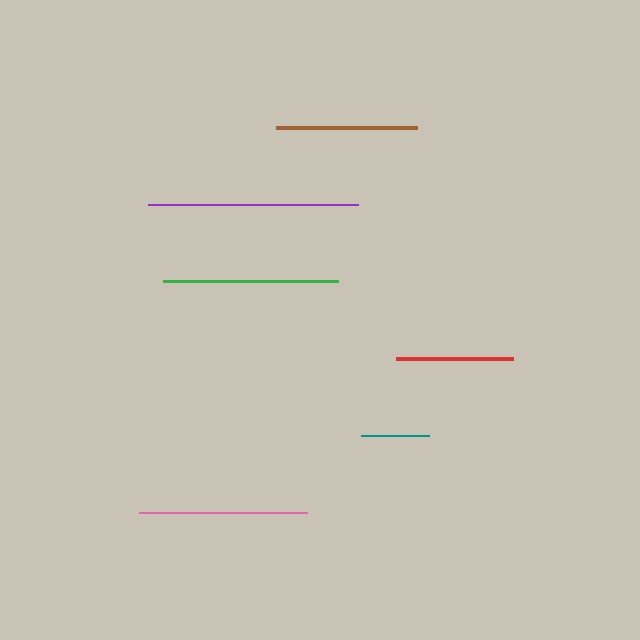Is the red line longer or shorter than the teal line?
The red line is longer than the teal line.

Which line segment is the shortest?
The teal line is the shortest at approximately 68 pixels.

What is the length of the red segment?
The red segment is approximately 117 pixels long.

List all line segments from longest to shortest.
From longest to shortest: purple, green, pink, brown, red, teal.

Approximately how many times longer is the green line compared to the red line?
The green line is approximately 1.5 times the length of the red line.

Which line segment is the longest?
The purple line is the longest at approximately 210 pixels.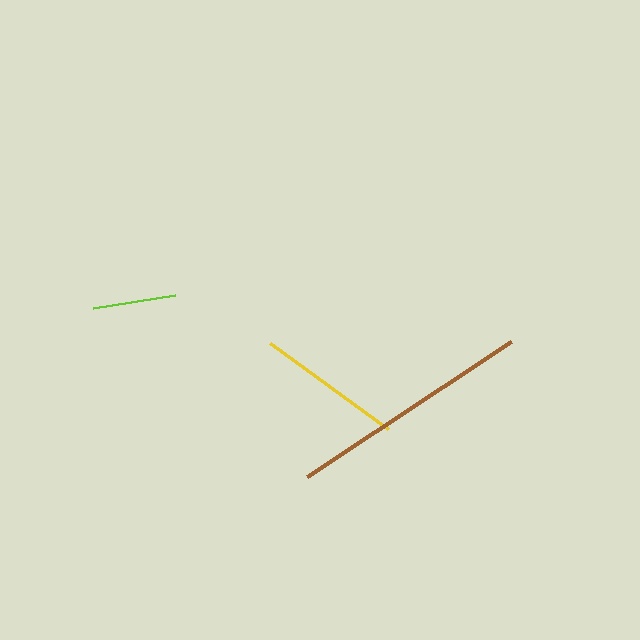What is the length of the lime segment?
The lime segment is approximately 82 pixels long.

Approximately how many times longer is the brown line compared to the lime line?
The brown line is approximately 3.0 times the length of the lime line.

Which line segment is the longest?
The brown line is the longest at approximately 245 pixels.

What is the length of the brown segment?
The brown segment is approximately 245 pixels long.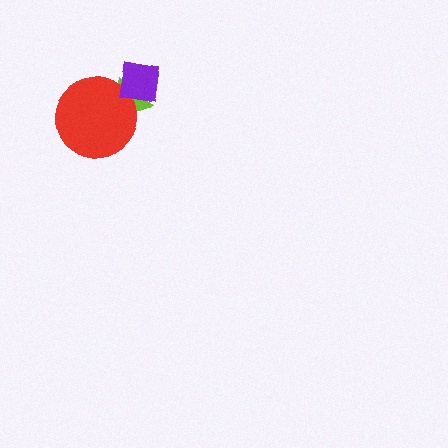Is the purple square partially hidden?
No, no other shape covers it.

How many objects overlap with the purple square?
2 objects overlap with the purple square.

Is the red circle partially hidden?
Yes, it is partially covered by another shape.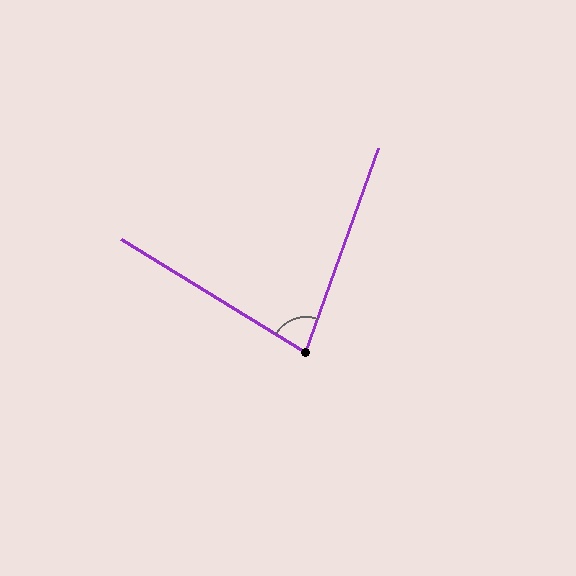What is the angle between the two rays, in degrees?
Approximately 78 degrees.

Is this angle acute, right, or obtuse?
It is acute.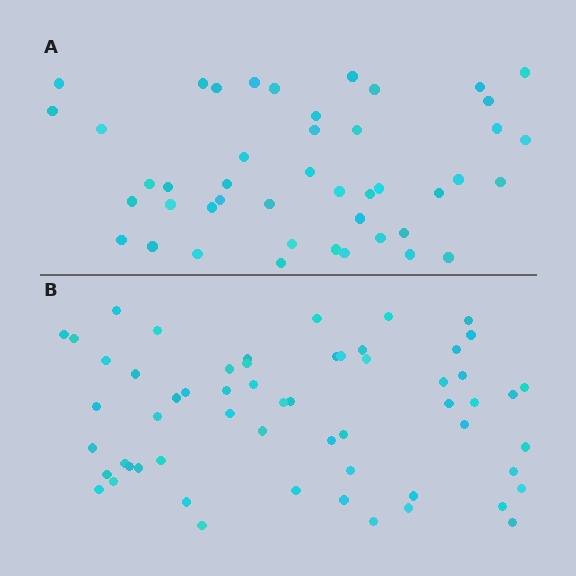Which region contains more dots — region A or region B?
Region B (the bottom region) has more dots.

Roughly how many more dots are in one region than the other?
Region B has approximately 15 more dots than region A.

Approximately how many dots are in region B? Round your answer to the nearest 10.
About 60 dots. (The exact count is 58, which rounds to 60.)